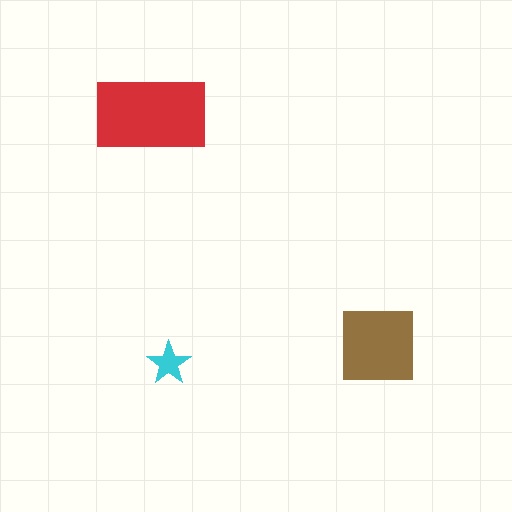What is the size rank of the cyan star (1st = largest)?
3rd.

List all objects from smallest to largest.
The cyan star, the brown square, the red rectangle.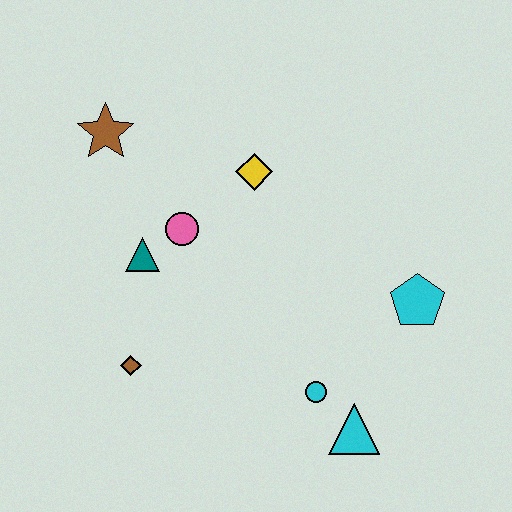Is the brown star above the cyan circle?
Yes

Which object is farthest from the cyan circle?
The brown star is farthest from the cyan circle.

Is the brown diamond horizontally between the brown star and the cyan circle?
Yes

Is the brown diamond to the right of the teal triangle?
No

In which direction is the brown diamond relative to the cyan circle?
The brown diamond is to the left of the cyan circle.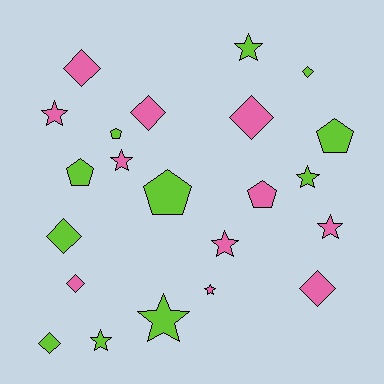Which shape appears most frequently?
Star, with 9 objects.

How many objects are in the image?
There are 22 objects.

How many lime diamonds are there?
There are 3 lime diamonds.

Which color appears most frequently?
Lime, with 11 objects.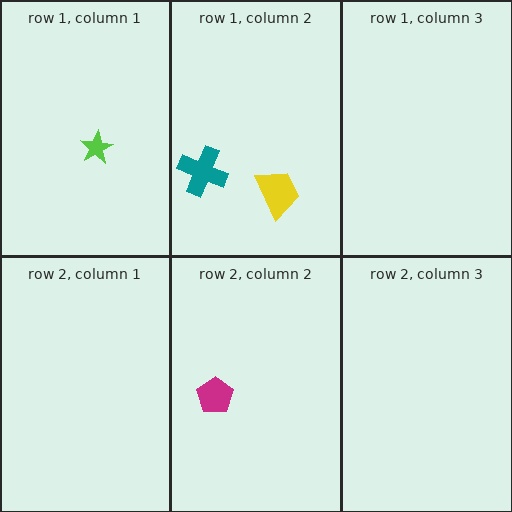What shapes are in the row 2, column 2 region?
The magenta pentagon.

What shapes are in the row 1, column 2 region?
The yellow trapezoid, the teal cross.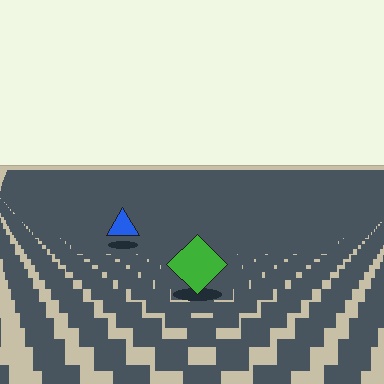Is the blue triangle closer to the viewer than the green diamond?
No. The green diamond is closer — you can tell from the texture gradient: the ground texture is coarser near it.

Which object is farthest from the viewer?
The blue triangle is farthest from the viewer. It appears smaller and the ground texture around it is denser.